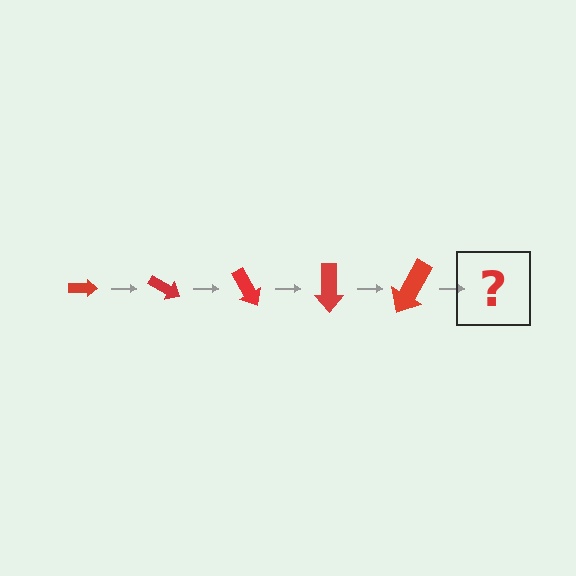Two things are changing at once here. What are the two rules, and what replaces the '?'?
The two rules are that the arrow grows larger each step and it rotates 30 degrees each step. The '?' should be an arrow, larger than the previous one and rotated 150 degrees from the start.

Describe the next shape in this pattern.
It should be an arrow, larger than the previous one and rotated 150 degrees from the start.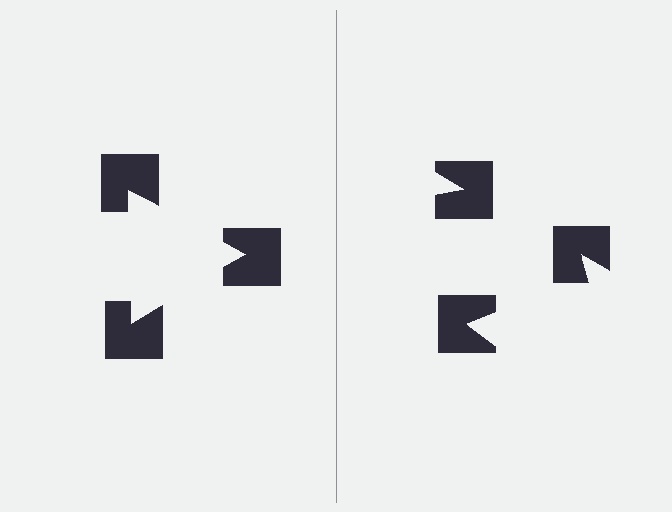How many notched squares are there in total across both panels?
6 — 3 on each side.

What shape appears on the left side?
An illusory triangle.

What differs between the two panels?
The notched squares are positioned identically on both sides; only the wedge orientations differ. On the left they align to a triangle; on the right they are misaligned.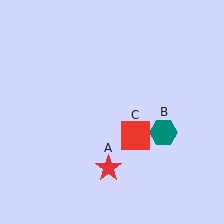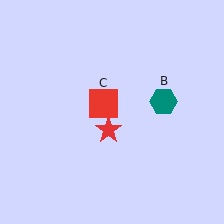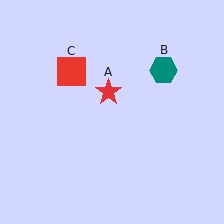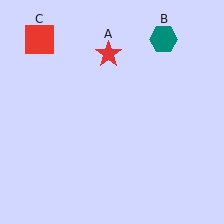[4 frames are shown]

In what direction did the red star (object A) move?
The red star (object A) moved up.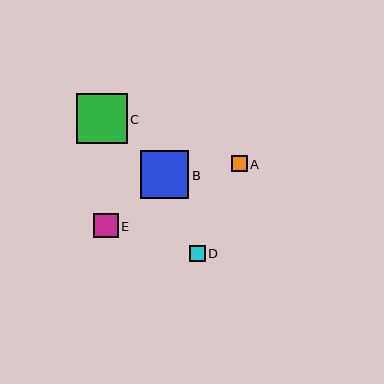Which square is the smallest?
Square D is the smallest with a size of approximately 16 pixels.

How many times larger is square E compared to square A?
Square E is approximately 1.5 times the size of square A.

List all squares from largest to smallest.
From largest to smallest: C, B, E, A, D.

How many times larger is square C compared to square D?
Square C is approximately 3.2 times the size of square D.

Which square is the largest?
Square C is the largest with a size of approximately 51 pixels.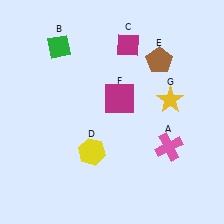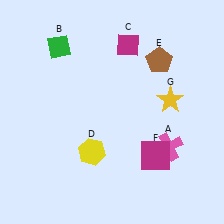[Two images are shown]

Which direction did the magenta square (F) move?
The magenta square (F) moved down.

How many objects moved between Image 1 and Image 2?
1 object moved between the two images.